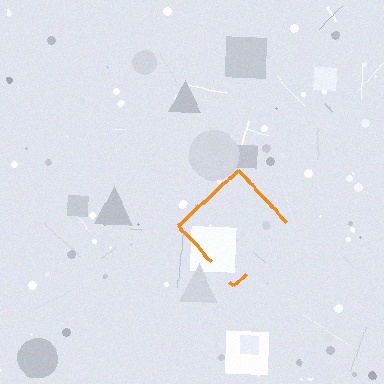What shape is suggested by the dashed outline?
The dashed outline suggests a diamond.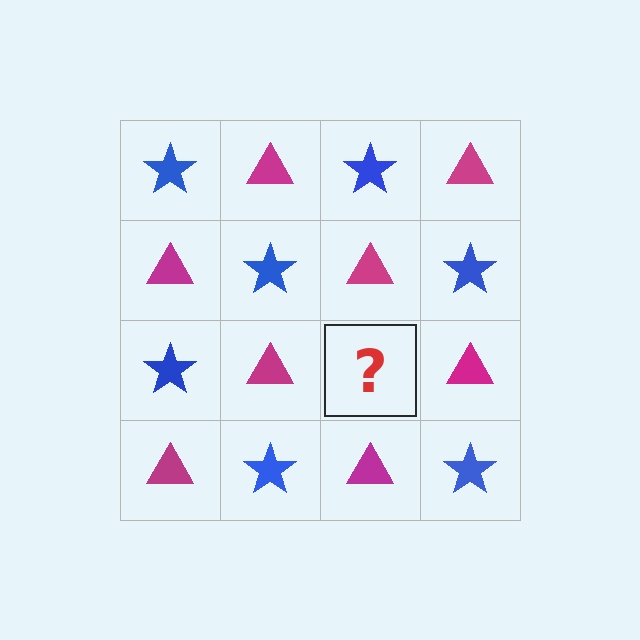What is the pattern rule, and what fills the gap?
The rule is that it alternates blue star and magenta triangle in a checkerboard pattern. The gap should be filled with a blue star.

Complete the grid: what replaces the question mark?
The question mark should be replaced with a blue star.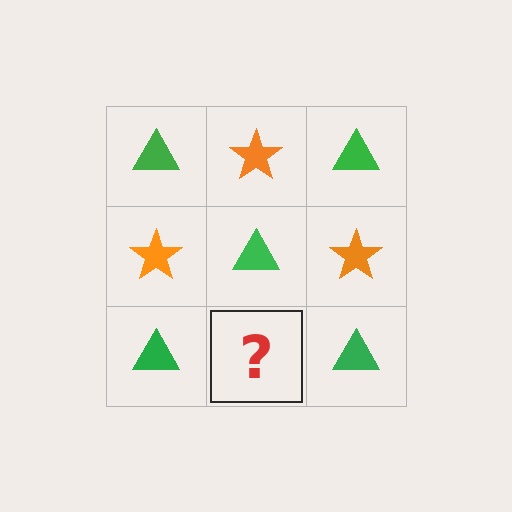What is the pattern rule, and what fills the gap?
The rule is that it alternates green triangle and orange star in a checkerboard pattern. The gap should be filled with an orange star.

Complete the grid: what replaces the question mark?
The question mark should be replaced with an orange star.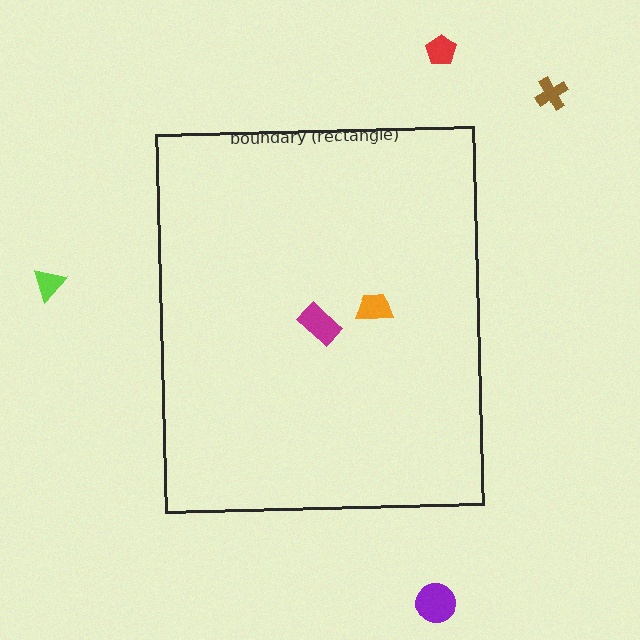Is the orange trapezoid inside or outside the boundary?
Inside.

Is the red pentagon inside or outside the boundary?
Outside.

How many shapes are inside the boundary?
2 inside, 4 outside.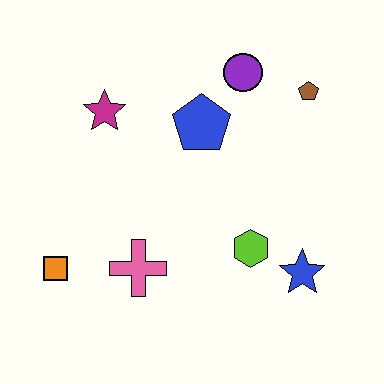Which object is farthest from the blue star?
The magenta star is farthest from the blue star.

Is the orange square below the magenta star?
Yes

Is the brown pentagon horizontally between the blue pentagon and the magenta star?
No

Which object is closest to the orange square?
The pink cross is closest to the orange square.